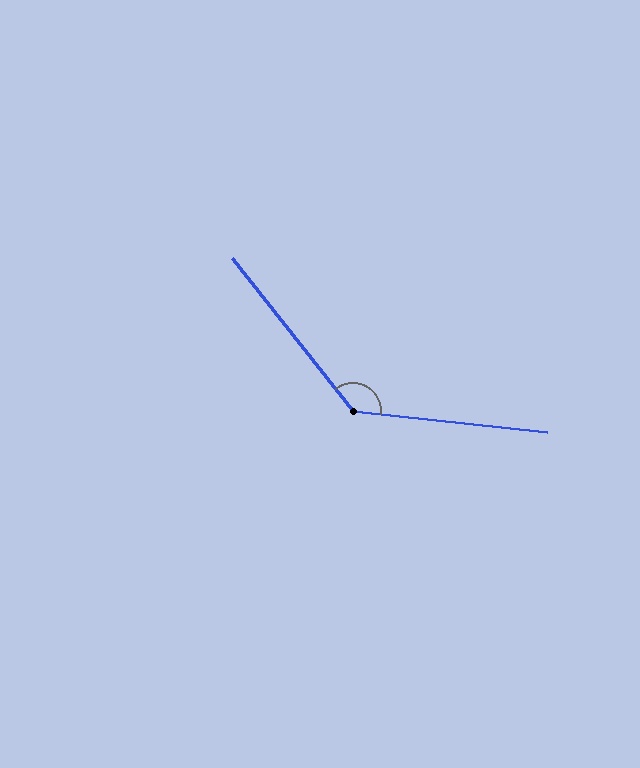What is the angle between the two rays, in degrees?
Approximately 134 degrees.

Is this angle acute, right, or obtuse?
It is obtuse.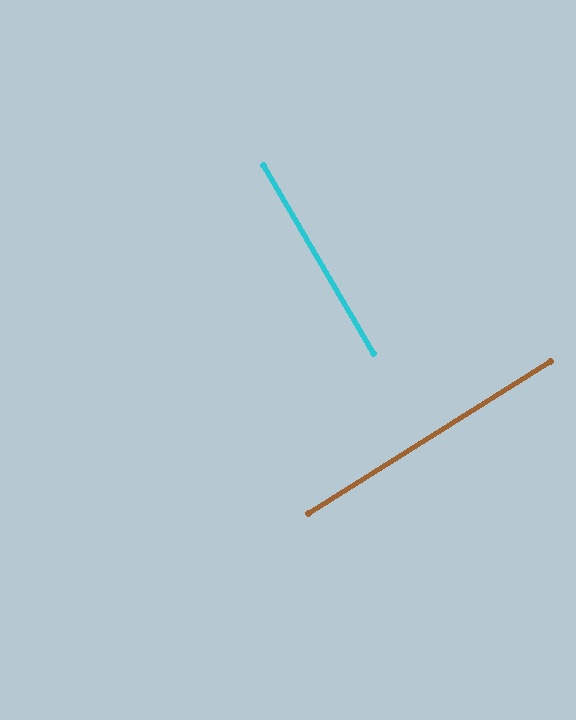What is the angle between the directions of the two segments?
Approximately 88 degrees.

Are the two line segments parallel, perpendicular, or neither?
Perpendicular — they meet at approximately 88°.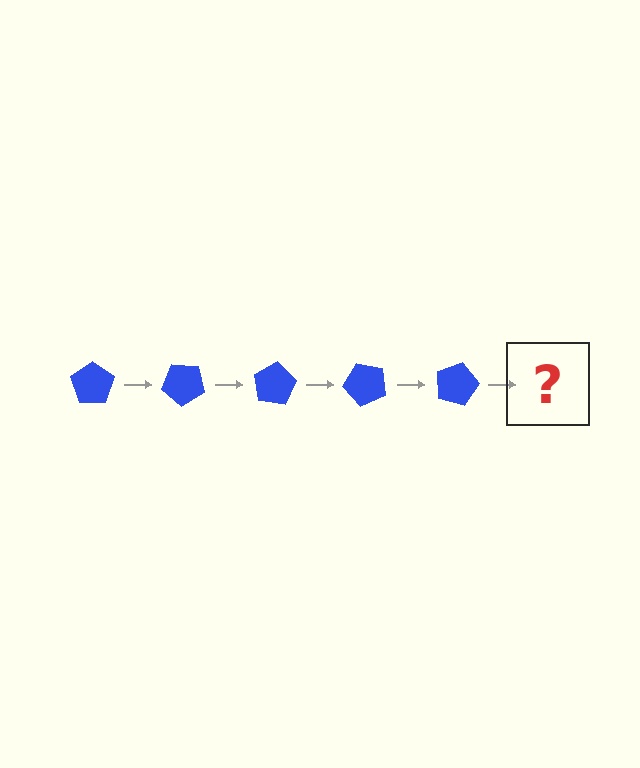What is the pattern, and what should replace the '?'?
The pattern is that the pentagon rotates 40 degrees each step. The '?' should be a blue pentagon rotated 200 degrees.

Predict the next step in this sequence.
The next step is a blue pentagon rotated 200 degrees.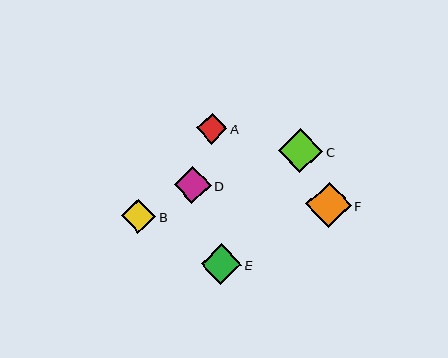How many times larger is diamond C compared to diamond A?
Diamond C is approximately 1.4 times the size of diamond A.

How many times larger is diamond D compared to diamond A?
Diamond D is approximately 1.2 times the size of diamond A.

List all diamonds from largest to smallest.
From largest to smallest: F, C, E, D, B, A.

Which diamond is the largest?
Diamond F is the largest with a size of approximately 45 pixels.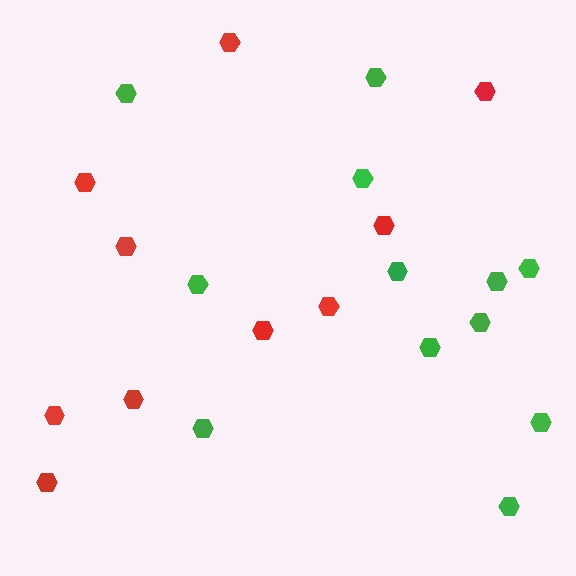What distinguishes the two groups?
There are 2 groups: one group of green hexagons (12) and one group of red hexagons (10).